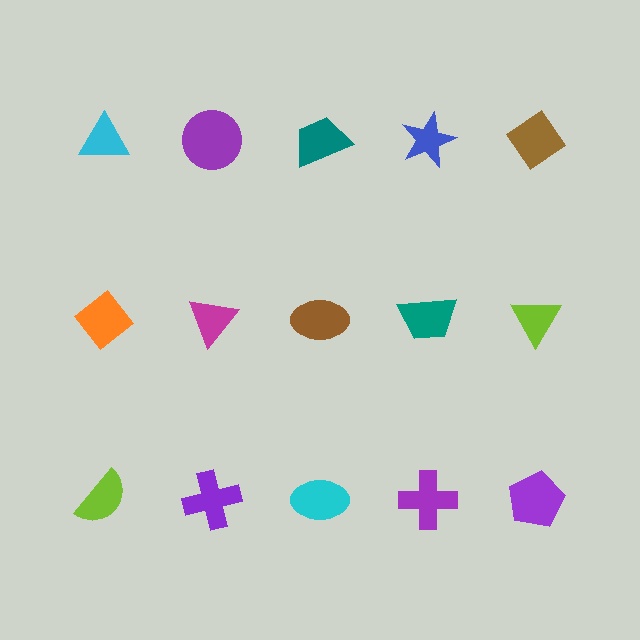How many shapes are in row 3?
5 shapes.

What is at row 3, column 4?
A purple cross.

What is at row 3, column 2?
A purple cross.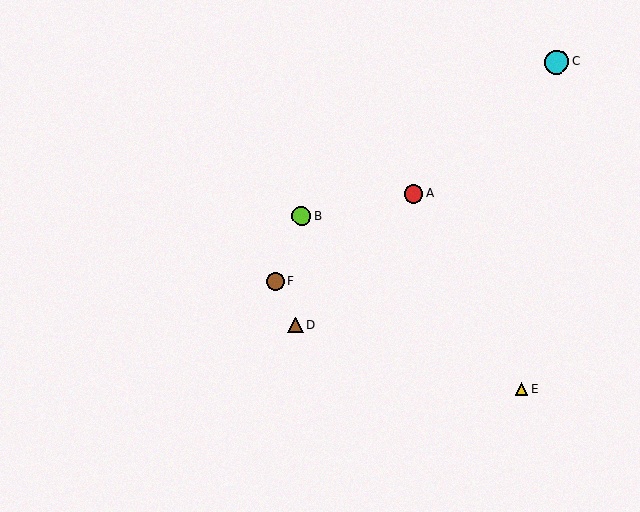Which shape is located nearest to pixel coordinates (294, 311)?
The brown triangle (labeled D) at (295, 325) is nearest to that location.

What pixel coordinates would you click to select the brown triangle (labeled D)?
Click at (295, 325) to select the brown triangle D.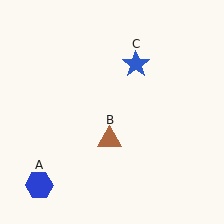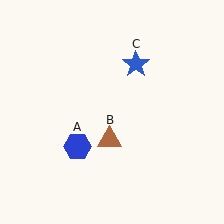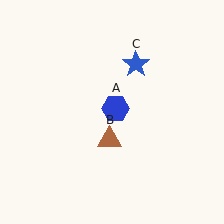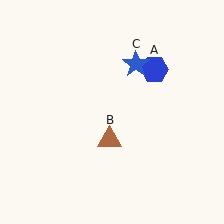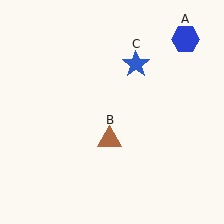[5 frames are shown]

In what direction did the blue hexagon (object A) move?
The blue hexagon (object A) moved up and to the right.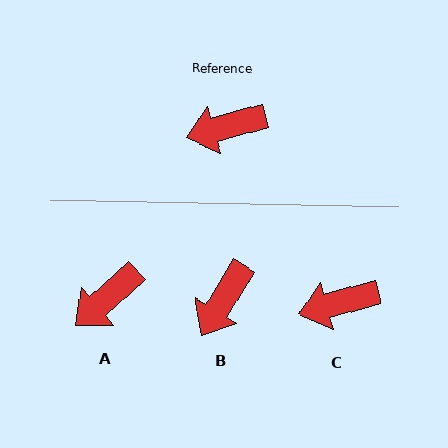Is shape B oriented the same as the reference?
No, it is off by about 43 degrees.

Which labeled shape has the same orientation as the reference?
C.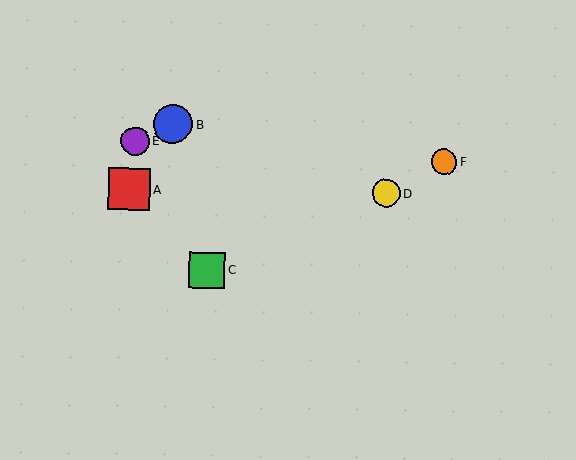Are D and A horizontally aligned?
Yes, both are at y≈193.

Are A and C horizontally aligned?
No, A is at y≈189 and C is at y≈270.